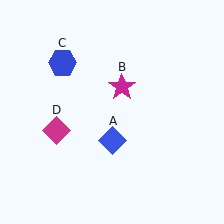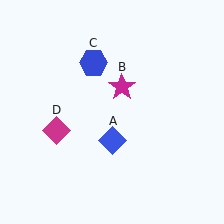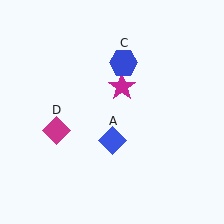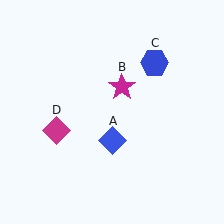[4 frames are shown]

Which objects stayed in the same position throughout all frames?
Blue diamond (object A) and magenta star (object B) and magenta diamond (object D) remained stationary.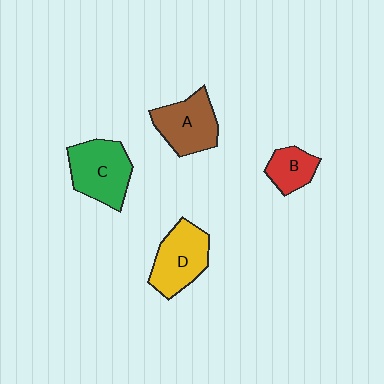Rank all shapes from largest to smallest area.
From largest to smallest: C (green), D (yellow), A (brown), B (red).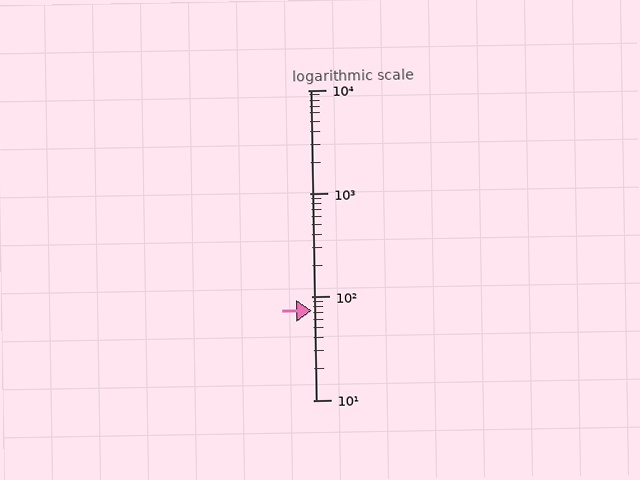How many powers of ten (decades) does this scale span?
The scale spans 3 decades, from 10 to 10000.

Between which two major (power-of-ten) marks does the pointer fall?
The pointer is between 10 and 100.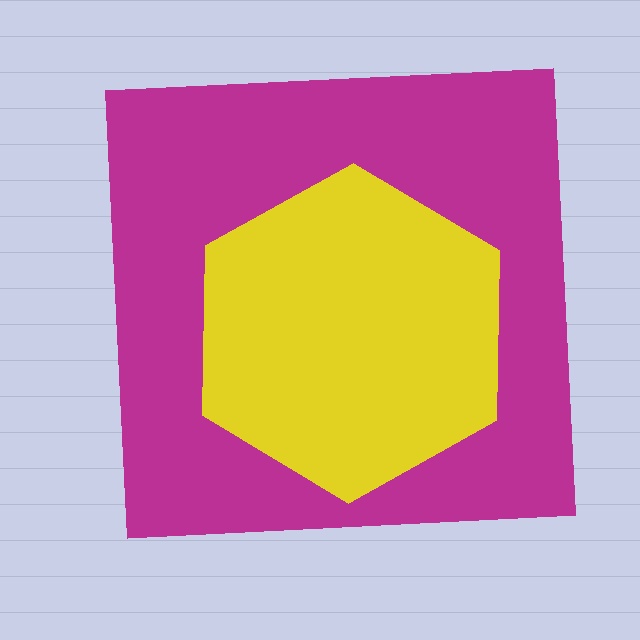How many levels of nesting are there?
2.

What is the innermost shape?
The yellow hexagon.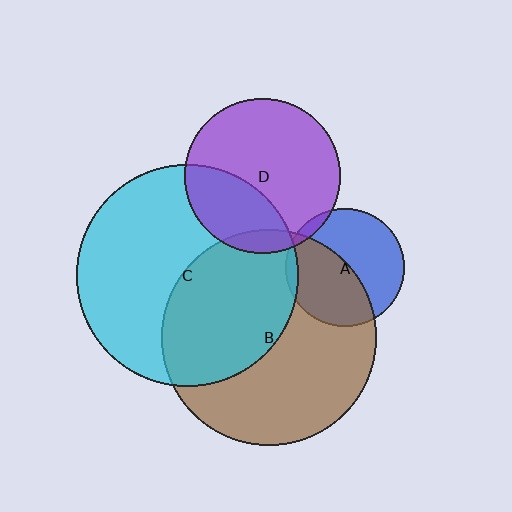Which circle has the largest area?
Circle C (cyan).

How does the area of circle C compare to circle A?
Approximately 3.5 times.